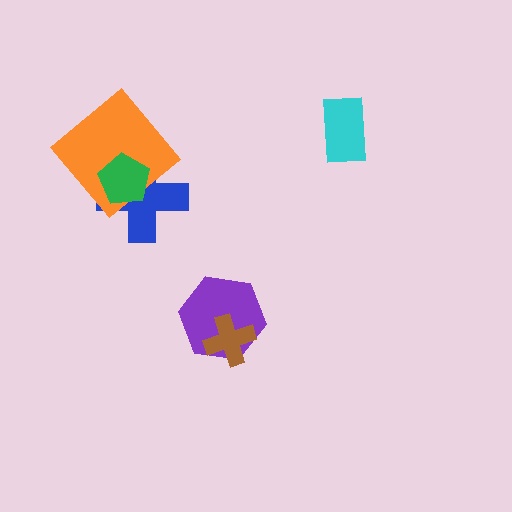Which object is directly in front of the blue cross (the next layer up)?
The orange diamond is directly in front of the blue cross.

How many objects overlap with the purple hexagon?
1 object overlaps with the purple hexagon.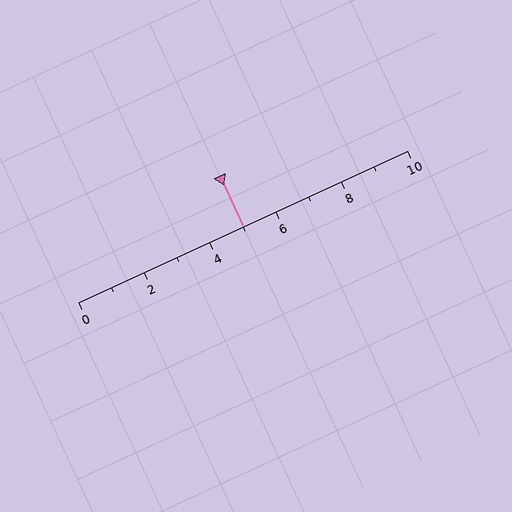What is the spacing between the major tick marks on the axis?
The major ticks are spaced 2 apart.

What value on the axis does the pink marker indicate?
The marker indicates approximately 5.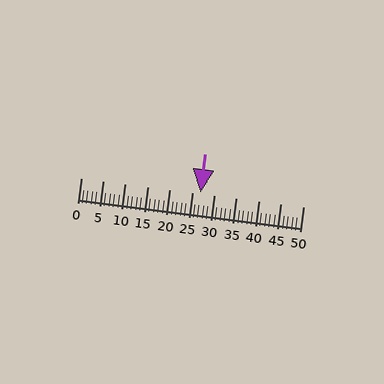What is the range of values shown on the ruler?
The ruler shows values from 0 to 50.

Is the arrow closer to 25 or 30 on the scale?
The arrow is closer to 25.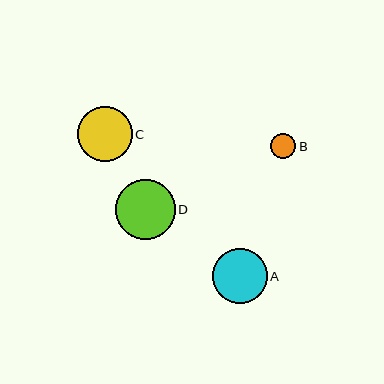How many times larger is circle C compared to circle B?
Circle C is approximately 2.2 times the size of circle B.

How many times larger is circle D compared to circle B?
Circle D is approximately 2.4 times the size of circle B.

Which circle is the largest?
Circle D is the largest with a size of approximately 60 pixels.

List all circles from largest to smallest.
From largest to smallest: D, A, C, B.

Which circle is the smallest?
Circle B is the smallest with a size of approximately 25 pixels.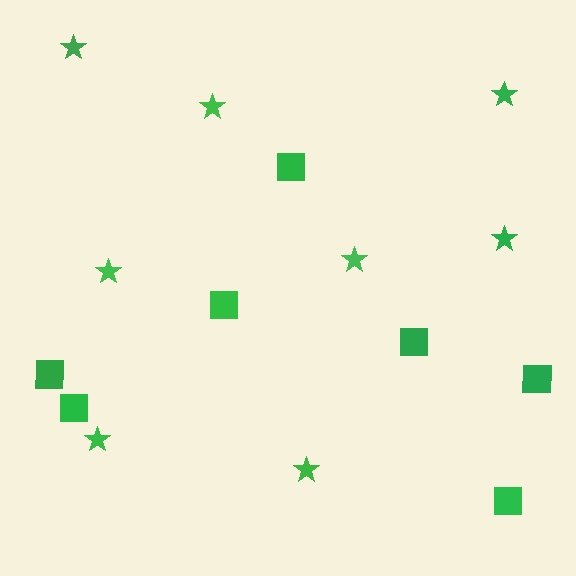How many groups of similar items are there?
There are 2 groups: one group of squares (7) and one group of stars (8).